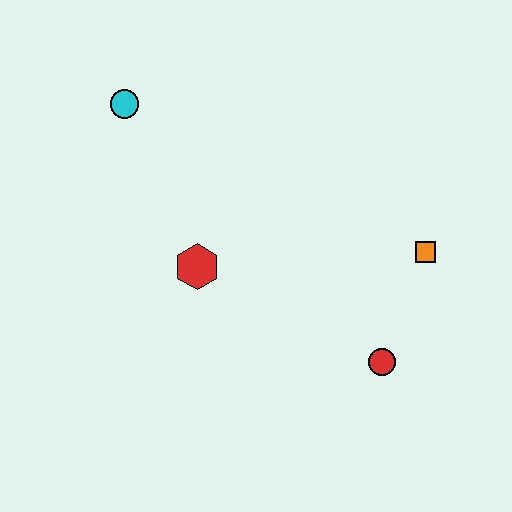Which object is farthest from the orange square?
The cyan circle is farthest from the orange square.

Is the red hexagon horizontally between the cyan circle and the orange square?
Yes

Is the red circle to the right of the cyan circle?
Yes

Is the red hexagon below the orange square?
Yes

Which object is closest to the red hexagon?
The cyan circle is closest to the red hexagon.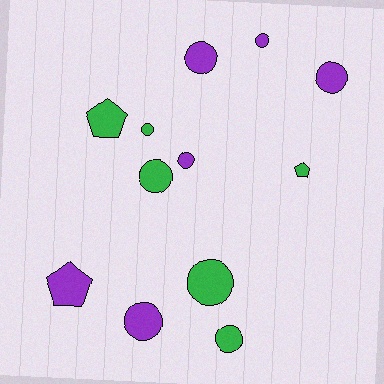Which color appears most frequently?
Green, with 6 objects.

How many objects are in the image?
There are 12 objects.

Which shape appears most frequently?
Circle, with 9 objects.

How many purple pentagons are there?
There is 1 purple pentagon.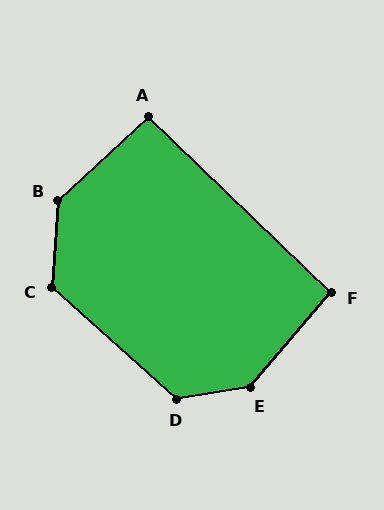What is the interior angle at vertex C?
Approximately 127 degrees (obtuse).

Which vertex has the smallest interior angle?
F, at approximately 93 degrees.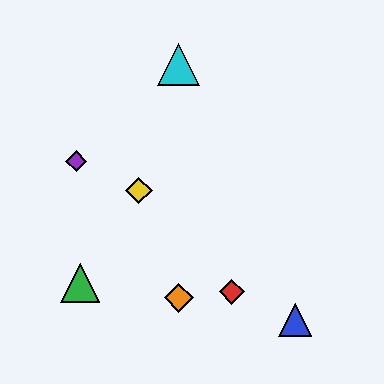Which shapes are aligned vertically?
The orange diamond, the cyan triangle are aligned vertically.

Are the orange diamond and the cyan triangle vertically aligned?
Yes, both are at x≈179.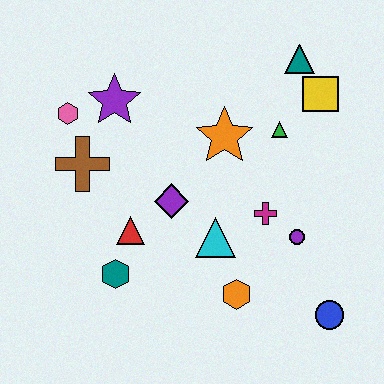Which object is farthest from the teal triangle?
The teal hexagon is farthest from the teal triangle.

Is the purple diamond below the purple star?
Yes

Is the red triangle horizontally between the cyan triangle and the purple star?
Yes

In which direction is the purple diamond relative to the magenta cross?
The purple diamond is to the left of the magenta cross.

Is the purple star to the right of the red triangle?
No